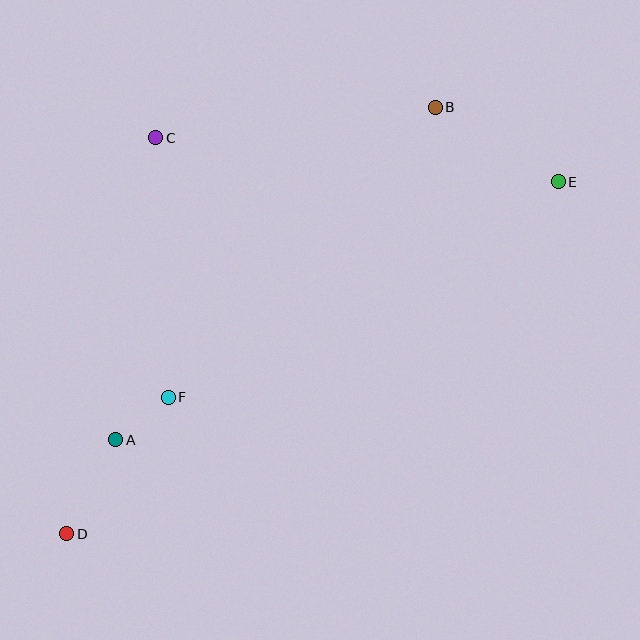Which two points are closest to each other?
Points A and F are closest to each other.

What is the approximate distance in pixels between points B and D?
The distance between B and D is approximately 563 pixels.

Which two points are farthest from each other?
Points D and E are farthest from each other.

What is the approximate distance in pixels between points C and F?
The distance between C and F is approximately 260 pixels.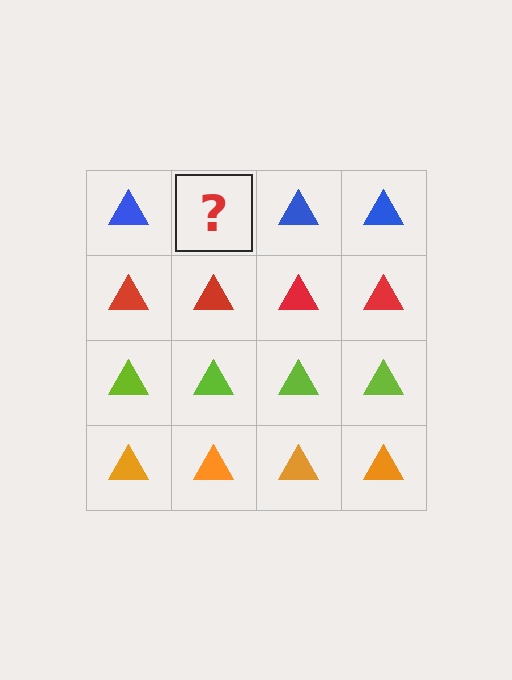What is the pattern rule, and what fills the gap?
The rule is that each row has a consistent color. The gap should be filled with a blue triangle.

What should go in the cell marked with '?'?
The missing cell should contain a blue triangle.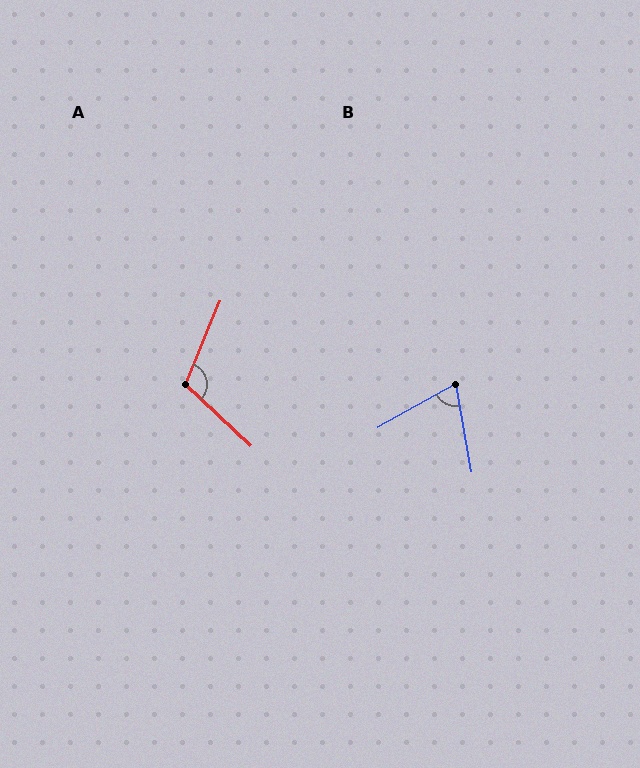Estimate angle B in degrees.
Approximately 71 degrees.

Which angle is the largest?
A, at approximately 111 degrees.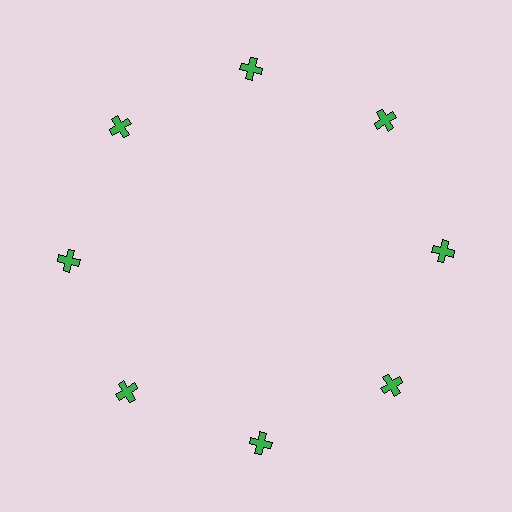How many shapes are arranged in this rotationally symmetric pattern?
There are 8 shapes, arranged in 8 groups of 1.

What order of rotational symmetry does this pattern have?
This pattern has 8-fold rotational symmetry.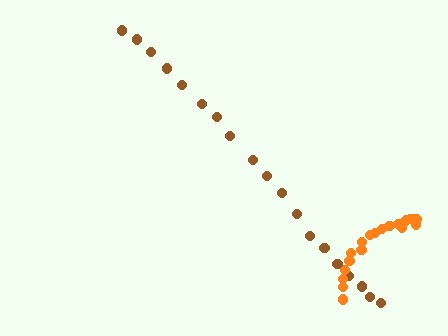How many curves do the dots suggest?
There are 2 distinct paths.